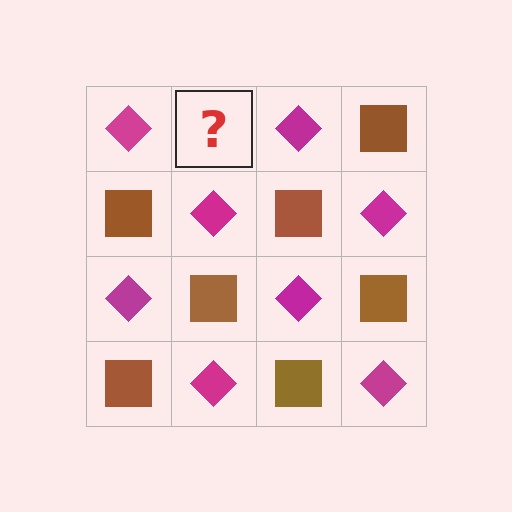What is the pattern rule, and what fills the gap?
The rule is that it alternates magenta diamond and brown square in a checkerboard pattern. The gap should be filled with a brown square.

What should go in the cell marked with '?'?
The missing cell should contain a brown square.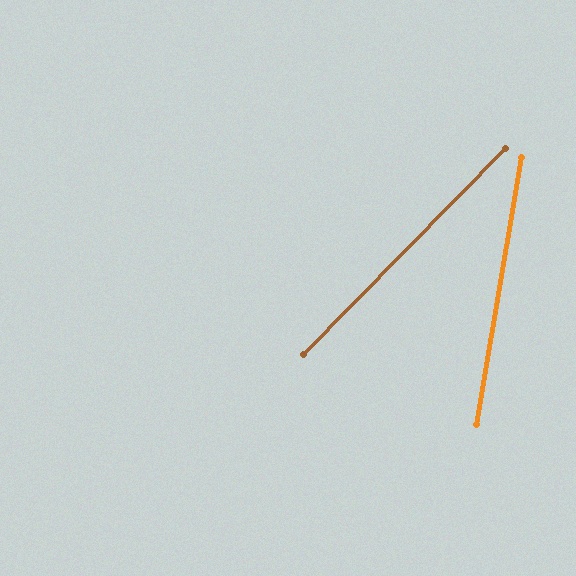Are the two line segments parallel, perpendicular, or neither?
Neither parallel nor perpendicular — they differ by about 35°.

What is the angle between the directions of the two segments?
Approximately 35 degrees.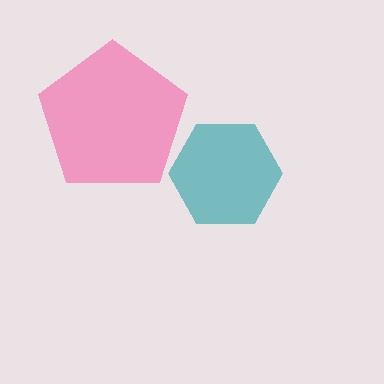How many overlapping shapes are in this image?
There are 2 overlapping shapes in the image.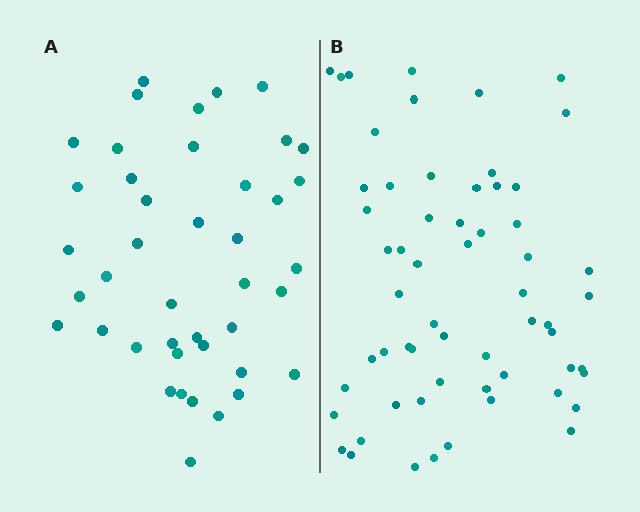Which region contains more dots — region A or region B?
Region B (the right region) has more dots.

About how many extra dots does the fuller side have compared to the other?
Region B has approximately 20 more dots than region A.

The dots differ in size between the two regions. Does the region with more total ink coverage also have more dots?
No. Region A has more total ink coverage because its dots are larger, but region B actually contains more individual dots. Total area can be misleading — the number of items is what matters here.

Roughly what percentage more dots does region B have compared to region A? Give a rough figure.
About 45% more.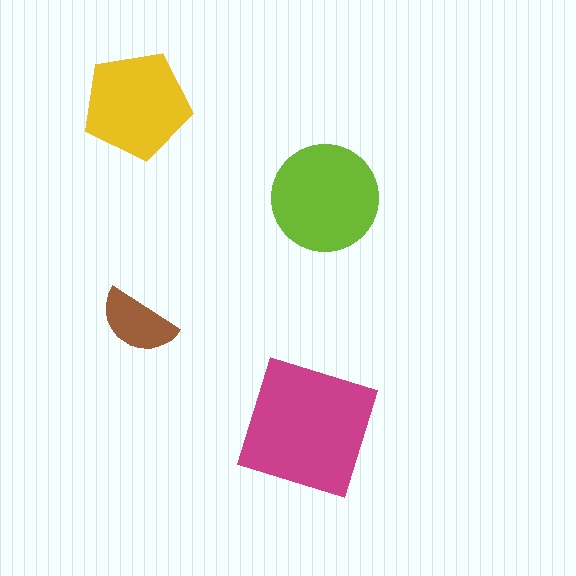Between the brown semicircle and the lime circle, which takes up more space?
The lime circle.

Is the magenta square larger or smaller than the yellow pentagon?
Larger.